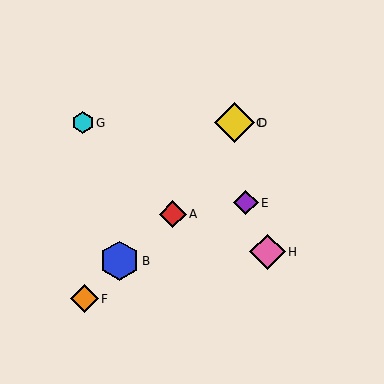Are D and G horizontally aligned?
Yes, both are at y≈123.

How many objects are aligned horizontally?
3 objects (C, D, G) are aligned horizontally.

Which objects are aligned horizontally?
Objects C, D, G are aligned horizontally.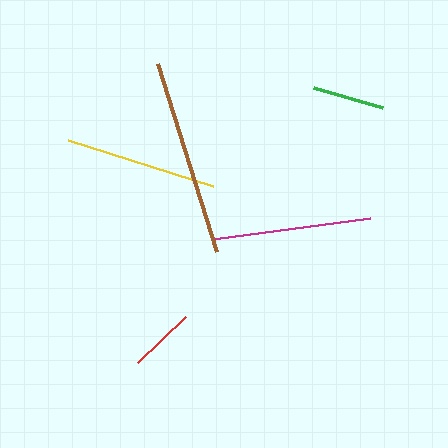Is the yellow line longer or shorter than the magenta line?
The magenta line is longer than the yellow line.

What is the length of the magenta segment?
The magenta segment is approximately 159 pixels long.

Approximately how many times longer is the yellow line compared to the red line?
The yellow line is approximately 2.3 times the length of the red line.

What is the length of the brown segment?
The brown segment is approximately 197 pixels long.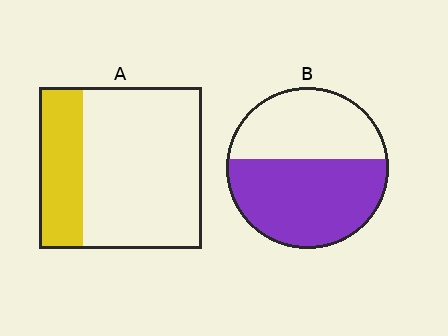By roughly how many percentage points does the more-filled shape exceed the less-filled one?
By roughly 30 percentage points (B over A).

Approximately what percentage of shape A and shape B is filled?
A is approximately 25% and B is approximately 55%.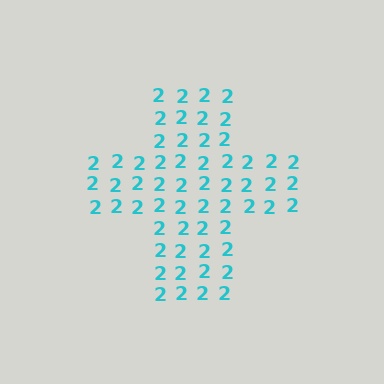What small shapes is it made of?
It is made of small digit 2's.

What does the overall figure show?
The overall figure shows a cross.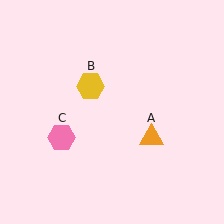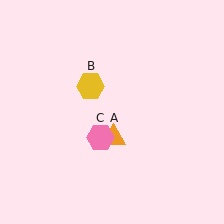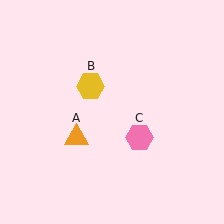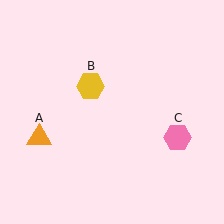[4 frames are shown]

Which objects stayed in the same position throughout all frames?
Yellow hexagon (object B) remained stationary.